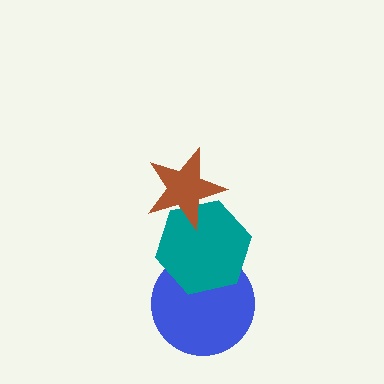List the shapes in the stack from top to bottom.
From top to bottom: the brown star, the teal hexagon, the blue circle.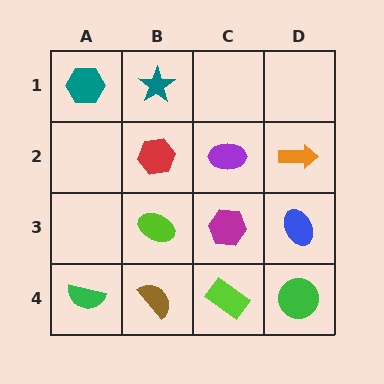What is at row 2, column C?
A purple ellipse.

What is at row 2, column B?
A red hexagon.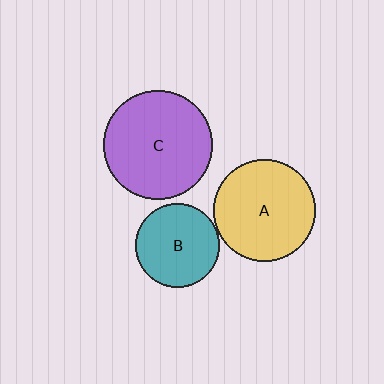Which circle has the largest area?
Circle C (purple).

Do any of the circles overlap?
No, none of the circles overlap.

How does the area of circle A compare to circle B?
Approximately 1.4 times.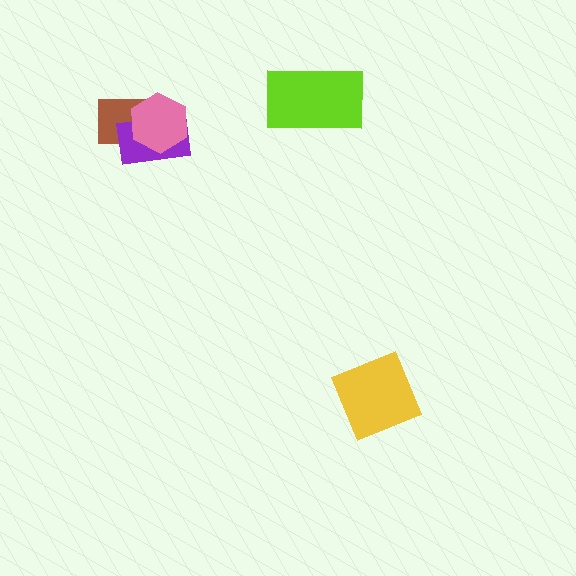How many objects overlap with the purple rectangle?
2 objects overlap with the purple rectangle.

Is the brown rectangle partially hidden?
Yes, it is partially covered by another shape.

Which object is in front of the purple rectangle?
The pink hexagon is in front of the purple rectangle.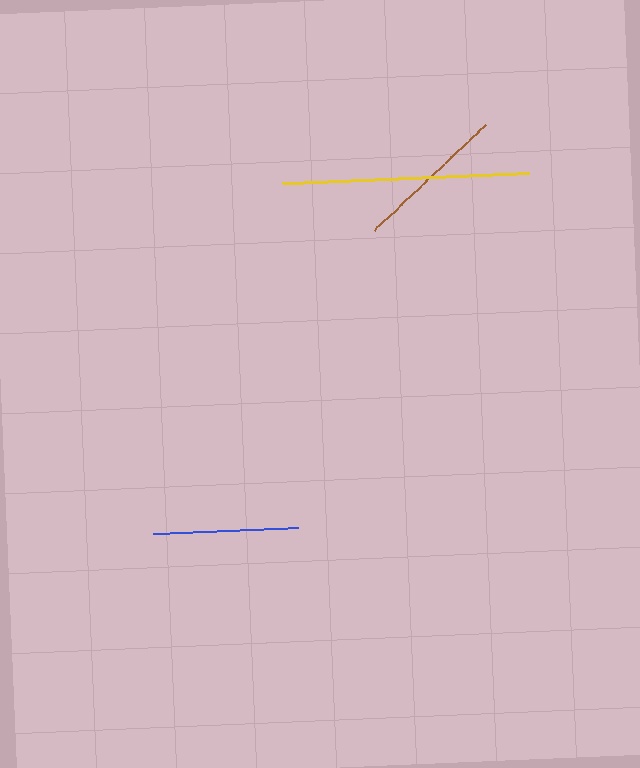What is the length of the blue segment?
The blue segment is approximately 145 pixels long.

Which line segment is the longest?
The yellow line is the longest at approximately 246 pixels.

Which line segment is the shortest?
The blue line is the shortest at approximately 145 pixels.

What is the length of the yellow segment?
The yellow segment is approximately 246 pixels long.